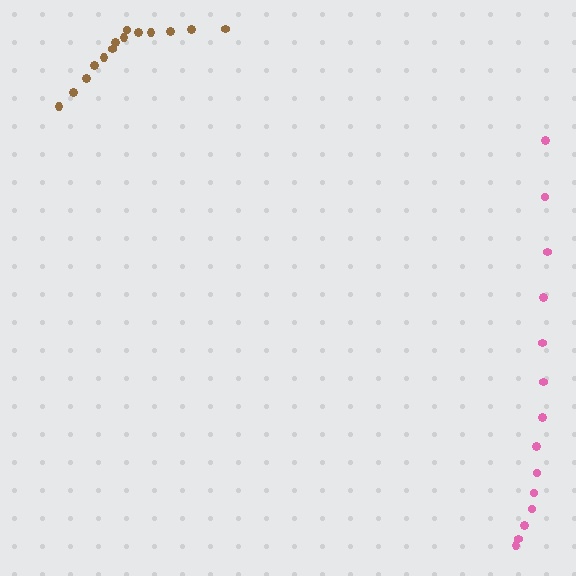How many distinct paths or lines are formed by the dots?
There are 2 distinct paths.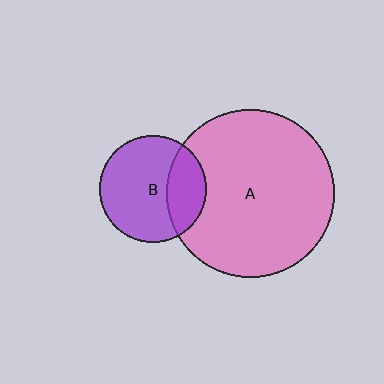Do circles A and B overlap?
Yes.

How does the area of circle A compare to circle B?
Approximately 2.5 times.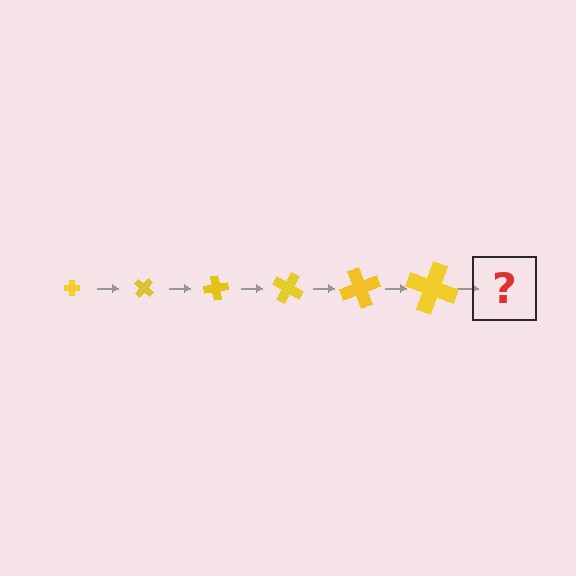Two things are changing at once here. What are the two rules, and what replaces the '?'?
The two rules are that the cross grows larger each step and it rotates 40 degrees each step. The '?' should be a cross, larger than the previous one and rotated 240 degrees from the start.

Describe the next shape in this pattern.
It should be a cross, larger than the previous one and rotated 240 degrees from the start.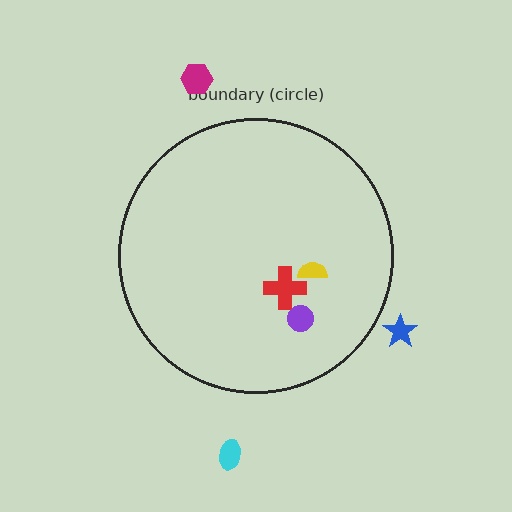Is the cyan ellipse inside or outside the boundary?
Outside.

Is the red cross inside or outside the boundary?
Inside.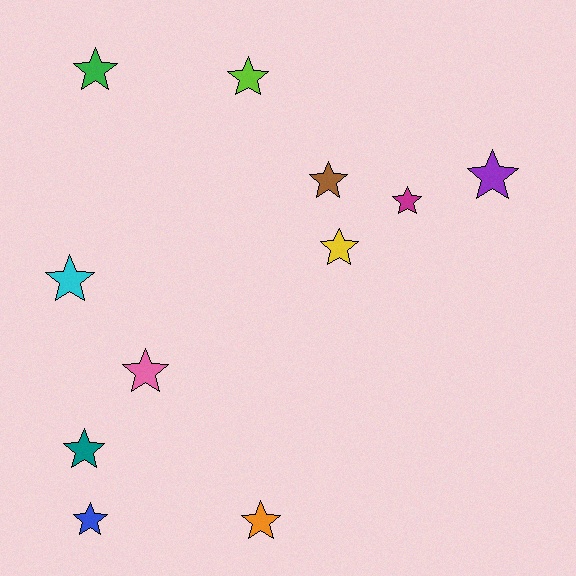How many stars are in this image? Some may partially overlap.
There are 11 stars.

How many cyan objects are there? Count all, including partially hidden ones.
There is 1 cyan object.